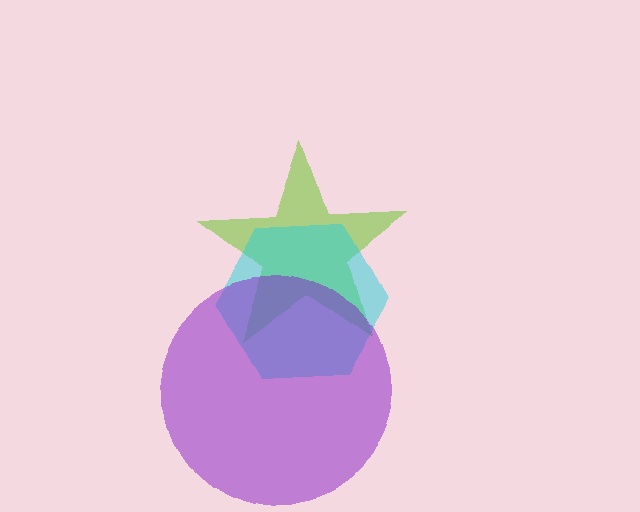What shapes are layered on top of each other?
The layered shapes are: a lime star, a cyan hexagon, a purple circle.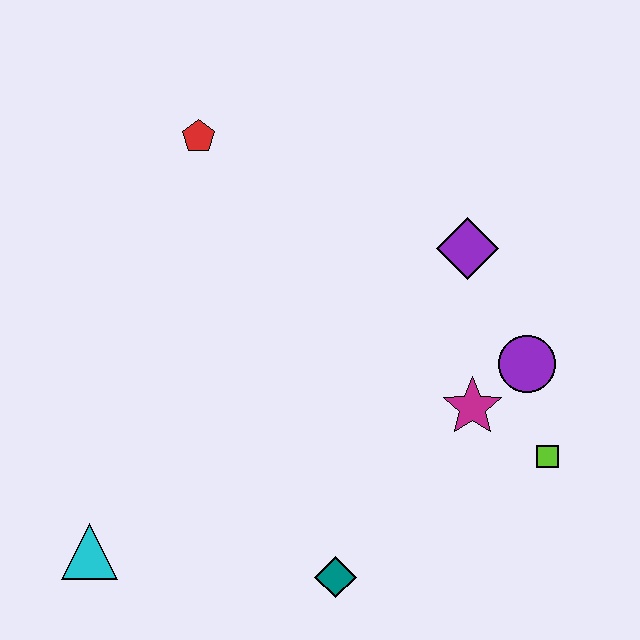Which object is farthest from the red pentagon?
The lime square is farthest from the red pentagon.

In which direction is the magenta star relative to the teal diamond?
The magenta star is above the teal diamond.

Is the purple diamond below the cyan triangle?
No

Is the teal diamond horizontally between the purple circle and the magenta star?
No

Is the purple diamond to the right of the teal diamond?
Yes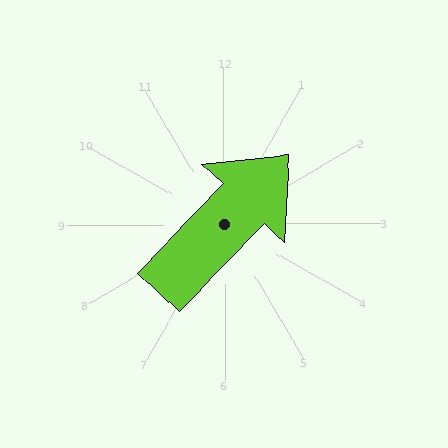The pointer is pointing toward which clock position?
Roughly 1 o'clock.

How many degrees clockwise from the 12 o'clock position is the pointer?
Approximately 44 degrees.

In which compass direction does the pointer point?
Northeast.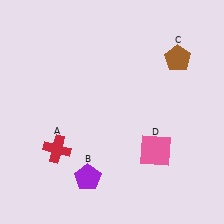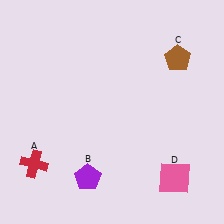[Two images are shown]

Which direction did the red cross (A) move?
The red cross (A) moved left.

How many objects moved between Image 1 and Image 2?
2 objects moved between the two images.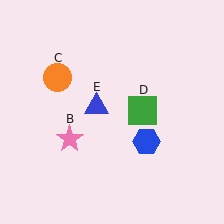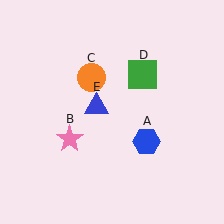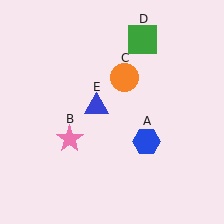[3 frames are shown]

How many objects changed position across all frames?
2 objects changed position: orange circle (object C), green square (object D).